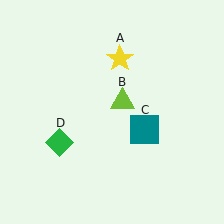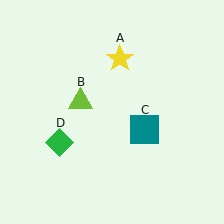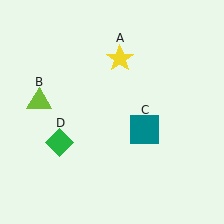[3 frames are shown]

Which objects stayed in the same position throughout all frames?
Yellow star (object A) and teal square (object C) and green diamond (object D) remained stationary.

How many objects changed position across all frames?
1 object changed position: lime triangle (object B).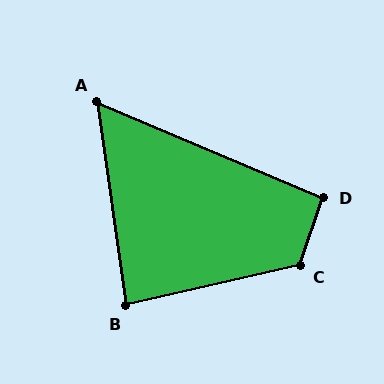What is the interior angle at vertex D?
Approximately 95 degrees (approximately right).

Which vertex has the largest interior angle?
C, at approximately 121 degrees.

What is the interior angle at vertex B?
Approximately 85 degrees (approximately right).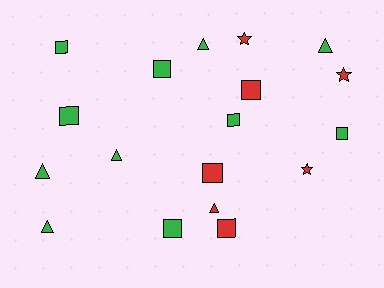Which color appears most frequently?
Green, with 11 objects.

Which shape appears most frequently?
Square, with 9 objects.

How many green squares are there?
There are 6 green squares.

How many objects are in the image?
There are 18 objects.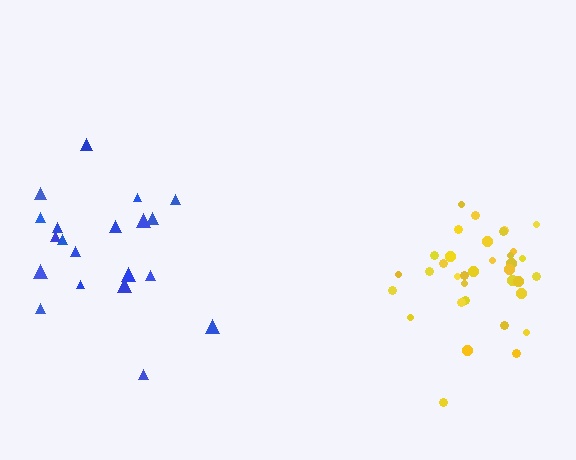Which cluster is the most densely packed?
Yellow.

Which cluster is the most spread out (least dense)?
Blue.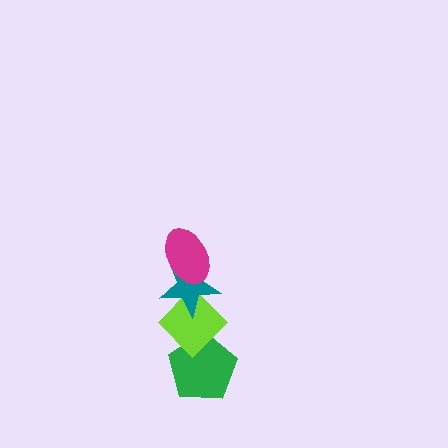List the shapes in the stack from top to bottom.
From top to bottom: the magenta ellipse, the teal star, the lime diamond, the green pentagon.